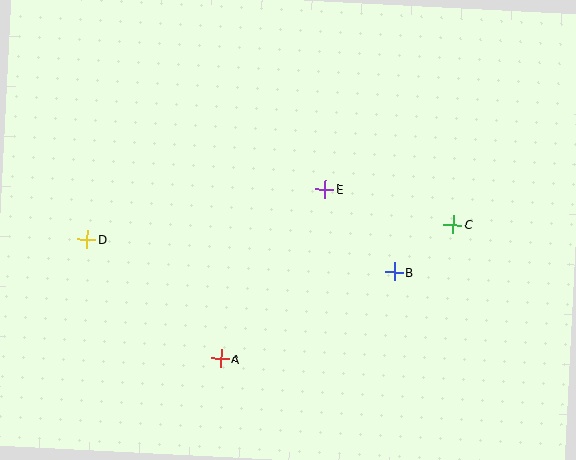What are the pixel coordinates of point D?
Point D is at (87, 239).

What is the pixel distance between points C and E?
The distance between C and E is 133 pixels.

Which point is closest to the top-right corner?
Point C is closest to the top-right corner.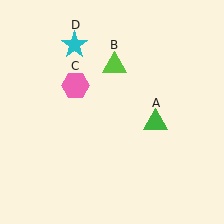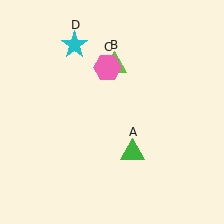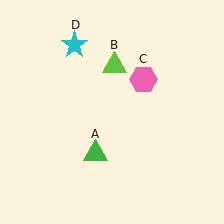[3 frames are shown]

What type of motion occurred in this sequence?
The green triangle (object A), pink hexagon (object C) rotated clockwise around the center of the scene.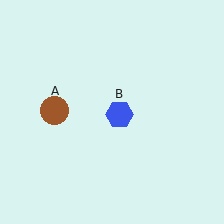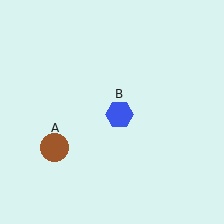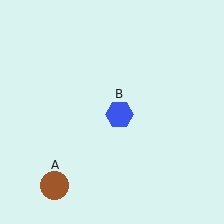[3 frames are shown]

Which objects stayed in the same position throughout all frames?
Blue hexagon (object B) remained stationary.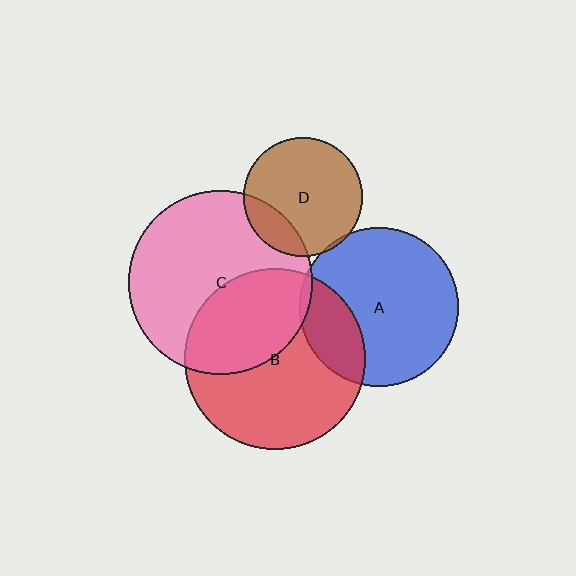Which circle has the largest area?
Circle C (pink).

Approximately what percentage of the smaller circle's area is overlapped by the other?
Approximately 5%.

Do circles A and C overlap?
Yes.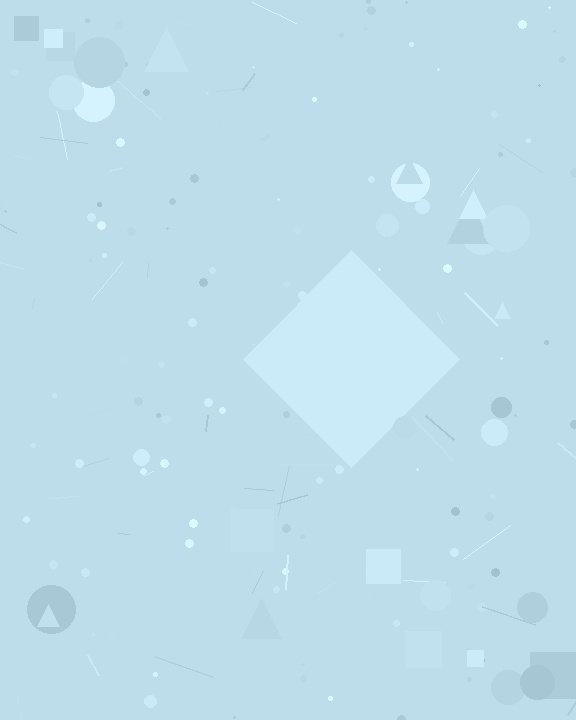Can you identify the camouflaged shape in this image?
The camouflaged shape is a diamond.